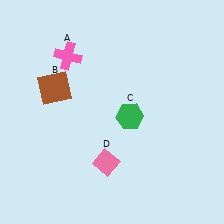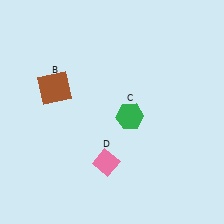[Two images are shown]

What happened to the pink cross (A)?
The pink cross (A) was removed in Image 2. It was in the top-left area of Image 1.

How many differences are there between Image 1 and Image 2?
There is 1 difference between the two images.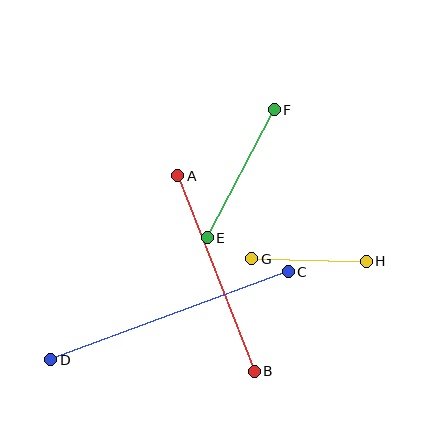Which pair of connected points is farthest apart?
Points C and D are farthest apart.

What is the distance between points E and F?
The distance is approximately 144 pixels.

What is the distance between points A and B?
The distance is approximately 210 pixels.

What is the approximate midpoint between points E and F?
The midpoint is at approximately (241, 174) pixels.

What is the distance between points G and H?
The distance is approximately 115 pixels.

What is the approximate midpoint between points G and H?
The midpoint is at approximately (309, 260) pixels.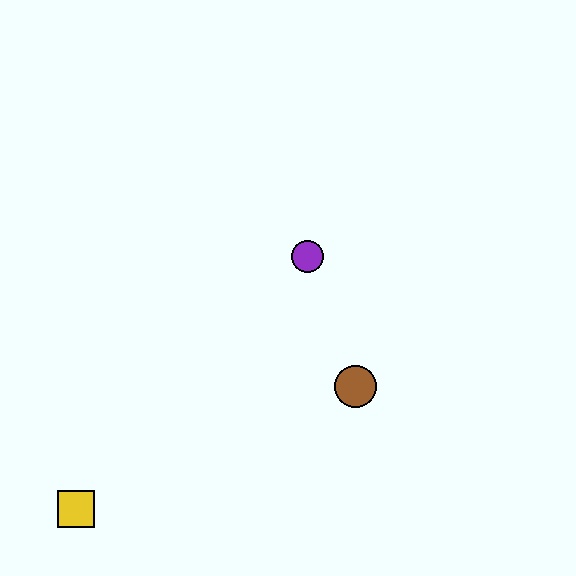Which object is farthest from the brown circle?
The yellow square is farthest from the brown circle.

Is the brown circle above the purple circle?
No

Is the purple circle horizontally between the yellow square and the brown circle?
Yes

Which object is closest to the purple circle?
The brown circle is closest to the purple circle.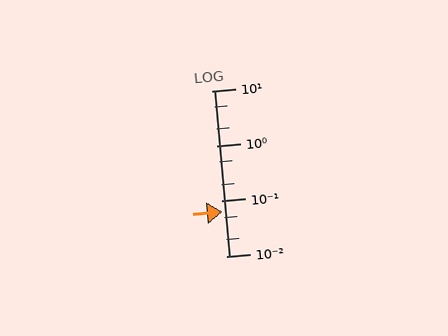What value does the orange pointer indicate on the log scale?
The pointer indicates approximately 0.063.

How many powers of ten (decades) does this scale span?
The scale spans 3 decades, from 0.01 to 10.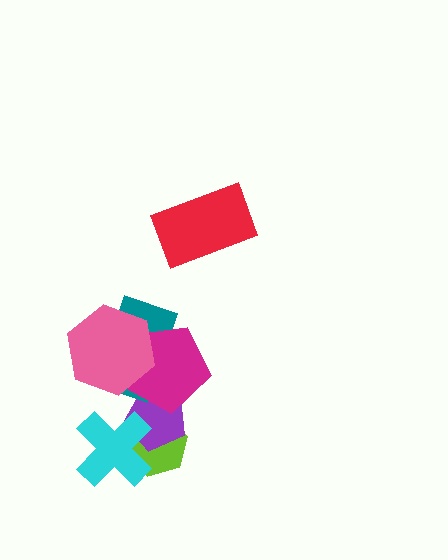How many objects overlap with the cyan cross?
2 objects overlap with the cyan cross.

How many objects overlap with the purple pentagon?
3 objects overlap with the purple pentagon.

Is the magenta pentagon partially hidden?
Yes, it is partially covered by another shape.